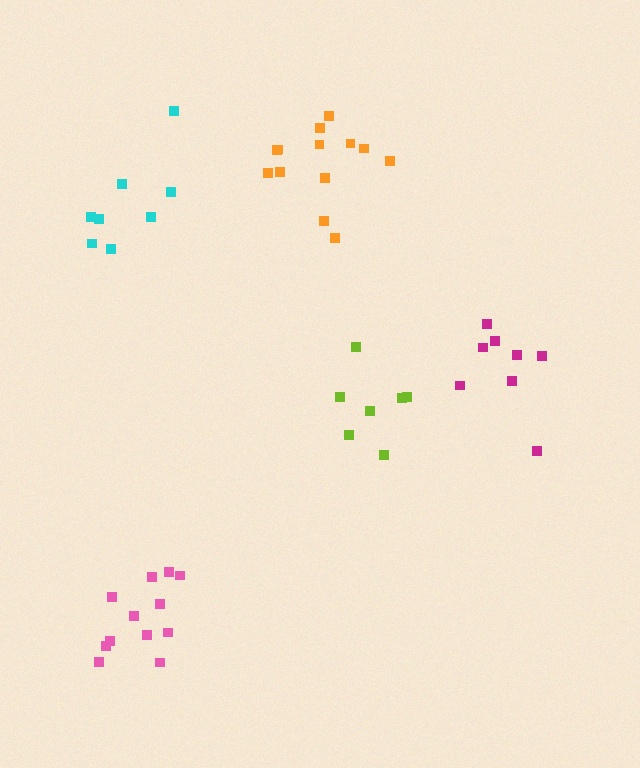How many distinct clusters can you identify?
There are 5 distinct clusters.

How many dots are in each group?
Group 1: 13 dots, Group 2: 9 dots, Group 3: 8 dots, Group 4: 7 dots, Group 5: 12 dots (49 total).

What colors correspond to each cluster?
The clusters are colored: orange, magenta, cyan, lime, pink.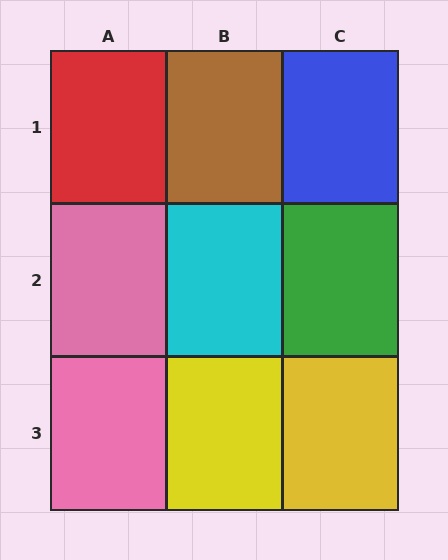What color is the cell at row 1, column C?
Blue.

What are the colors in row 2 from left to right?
Pink, cyan, green.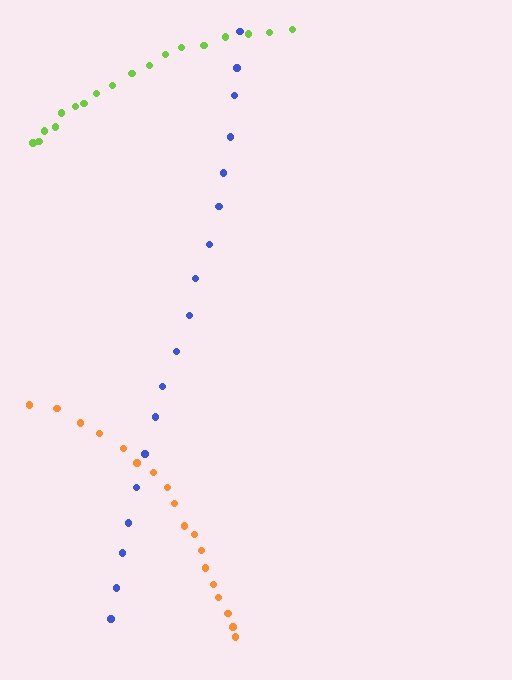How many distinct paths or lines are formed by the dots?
There are 3 distinct paths.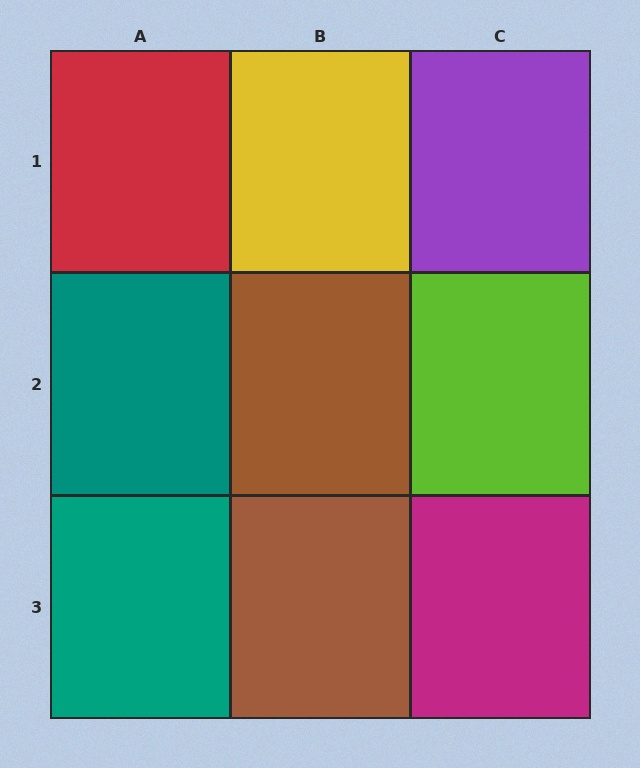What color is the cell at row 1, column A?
Red.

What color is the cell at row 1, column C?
Purple.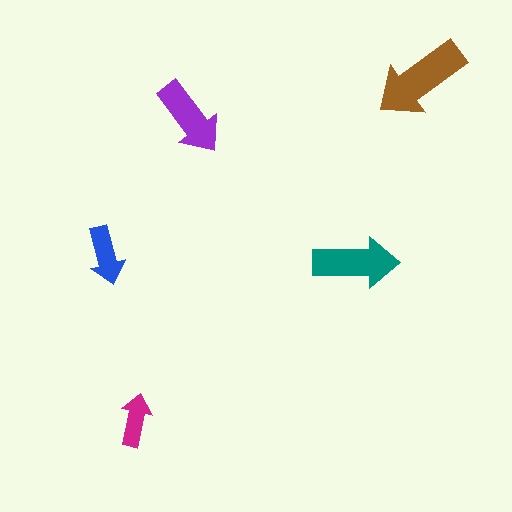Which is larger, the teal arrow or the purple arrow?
The teal one.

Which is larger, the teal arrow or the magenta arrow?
The teal one.